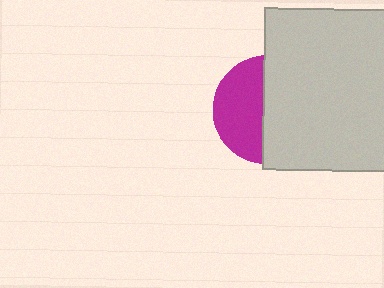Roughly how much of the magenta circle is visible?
A small part of it is visible (roughly 44%).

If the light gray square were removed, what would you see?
You would see the complete magenta circle.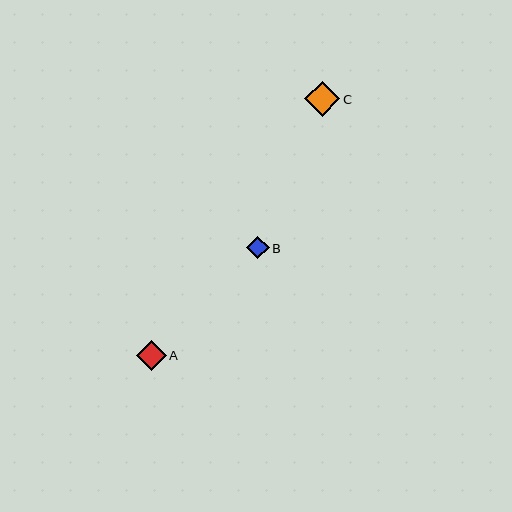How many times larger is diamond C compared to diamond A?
Diamond C is approximately 1.2 times the size of diamond A.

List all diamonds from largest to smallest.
From largest to smallest: C, A, B.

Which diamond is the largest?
Diamond C is the largest with a size of approximately 35 pixels.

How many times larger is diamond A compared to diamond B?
Diamond A is approximately 1.3 times the size of diamond B.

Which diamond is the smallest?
Diamond B is the smallest with a size of approximately 22 pixels.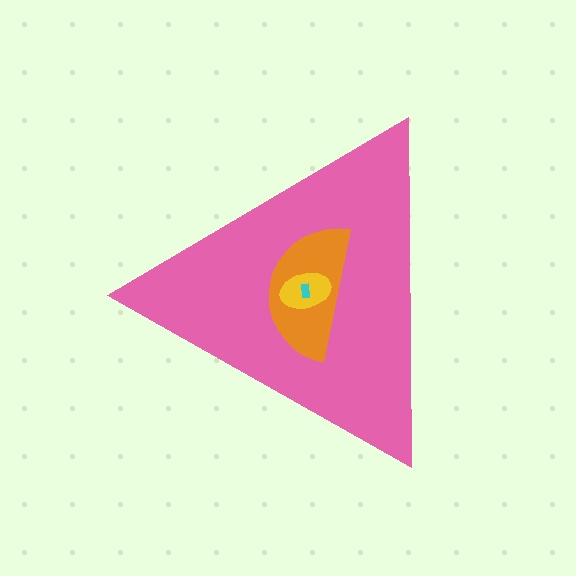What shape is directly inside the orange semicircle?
The yellow ellipse.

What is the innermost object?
The cyan rectangle.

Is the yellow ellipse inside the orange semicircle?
Yes.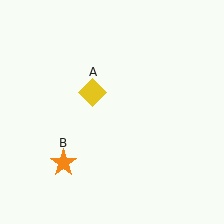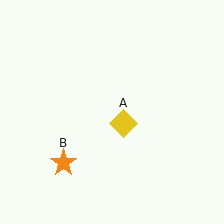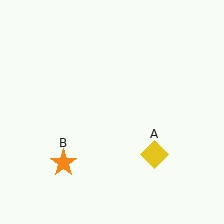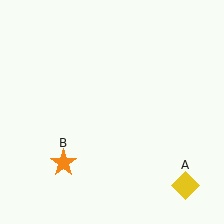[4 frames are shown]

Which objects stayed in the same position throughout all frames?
Orange star (object B) remained stationary.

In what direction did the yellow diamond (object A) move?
The yellow diamond (object A) moved down and to the right.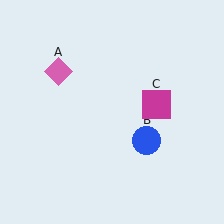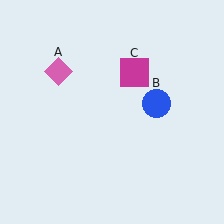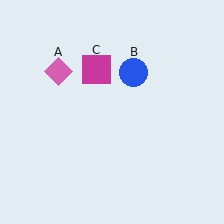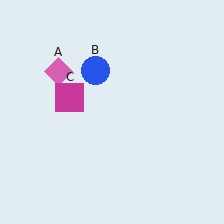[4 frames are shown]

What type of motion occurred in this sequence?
The blue circle (object B), magenta square (object C) rotated counterclockwise around the center of the scene.